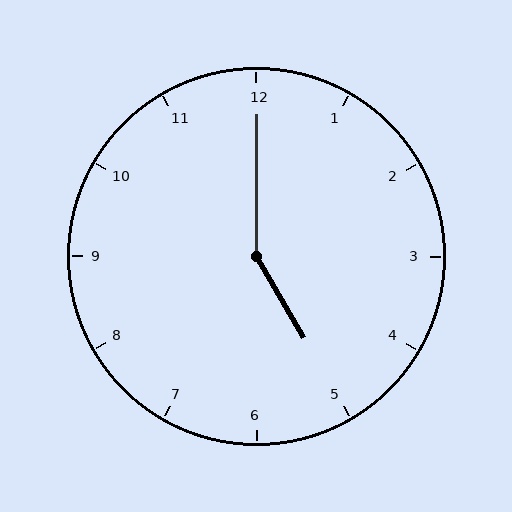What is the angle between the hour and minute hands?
Approximately 150 degrees.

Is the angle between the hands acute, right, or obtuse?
It is obtuse.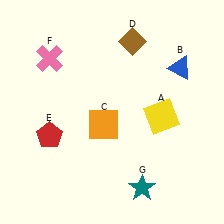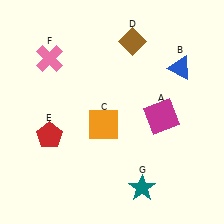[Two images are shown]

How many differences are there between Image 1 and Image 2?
There is 1 difference between the two images.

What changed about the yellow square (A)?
In Image 1, A is yellow. In Image 2, it changed to magenta.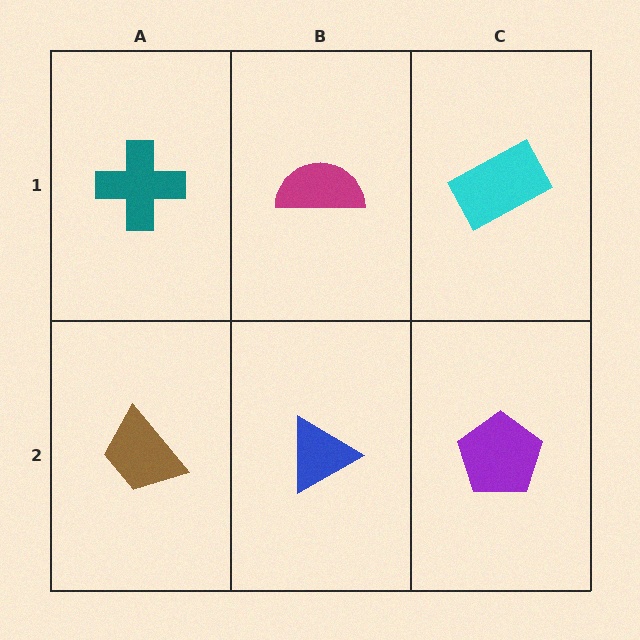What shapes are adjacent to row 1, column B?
A blue triangle (row 2, column B), a teal cross (row 1, column A), a cyan rectangle (row 1, column C).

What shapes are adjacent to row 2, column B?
A magenta semicircle (row 1, column B), a brown trapezoid (row 2, column A), a purple pentagon (row 2, column C).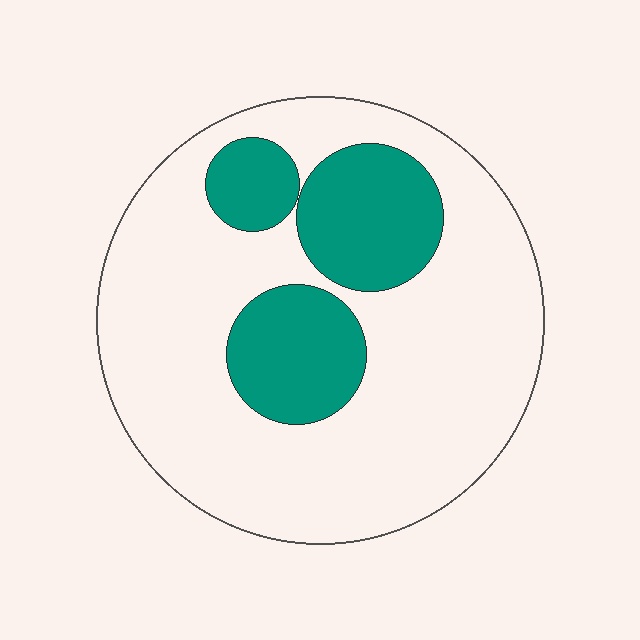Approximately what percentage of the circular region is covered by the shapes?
Approximately 25%.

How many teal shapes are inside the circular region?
3.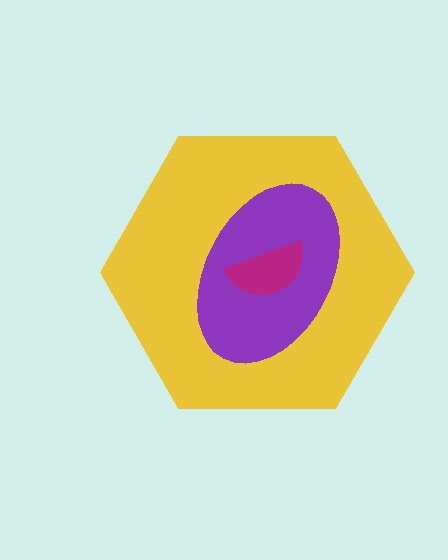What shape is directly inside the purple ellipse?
The magenta semicircle.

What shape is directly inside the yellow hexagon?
The purple ellipse.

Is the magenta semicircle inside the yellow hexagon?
Yes.